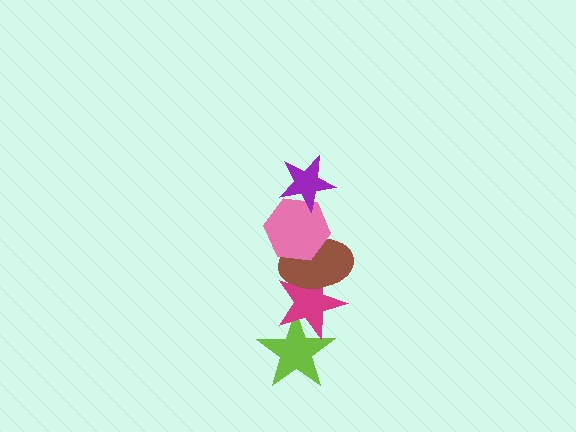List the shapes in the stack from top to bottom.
From top to bottom: the purple star, the pink hexagon, the brown ellipse, the magenta star, the lime star.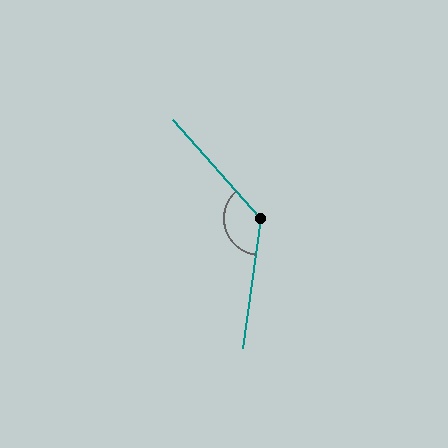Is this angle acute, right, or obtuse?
It is obtuse.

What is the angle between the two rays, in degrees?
Approximately 130 degrees.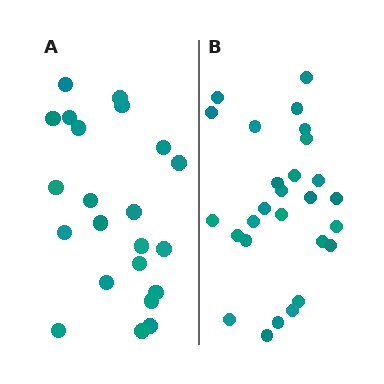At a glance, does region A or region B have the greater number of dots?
Region B (the right region) has more dots.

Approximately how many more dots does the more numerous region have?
Region B has about 5 more dots than region A.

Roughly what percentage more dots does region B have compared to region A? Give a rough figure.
About 25% more.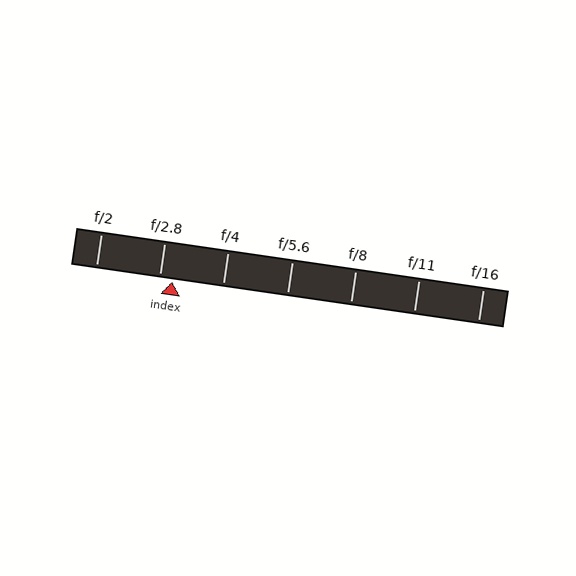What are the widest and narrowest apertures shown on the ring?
The widest aperture shown is f/2 and the narrowest is f/16.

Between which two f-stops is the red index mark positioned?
The index mark is between f/2.8 and f/4.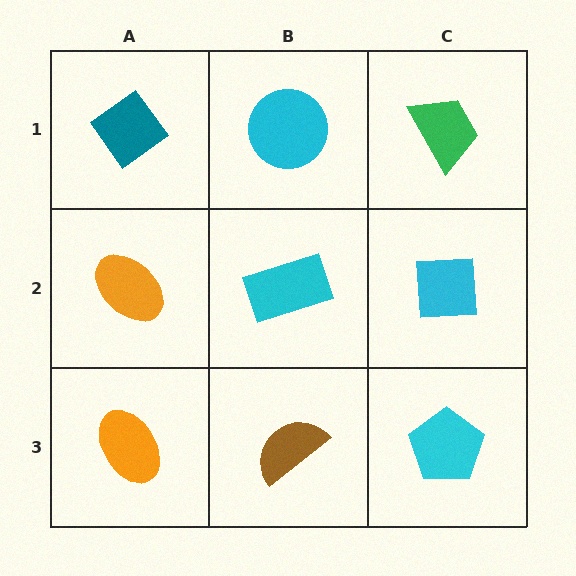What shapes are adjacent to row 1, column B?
A cyan rectangle (row 2, column B), a teal diamond (row 1, column A), a green trapezoid (row 1, column C).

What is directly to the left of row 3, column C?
A brown semicircle.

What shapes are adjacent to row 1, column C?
A cyan square (row 2, column C), a cyan circle (row 1, column B).